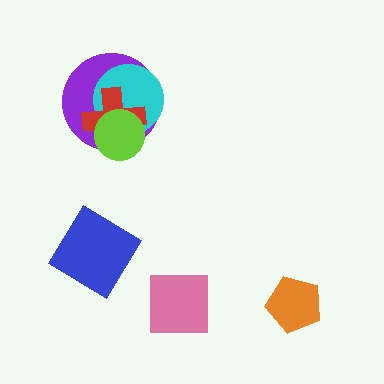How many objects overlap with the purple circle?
3 objects overlap with the purple circle.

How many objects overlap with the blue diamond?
0 objects overlap with the blue diamond.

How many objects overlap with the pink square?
0 objects overlap with the pink square.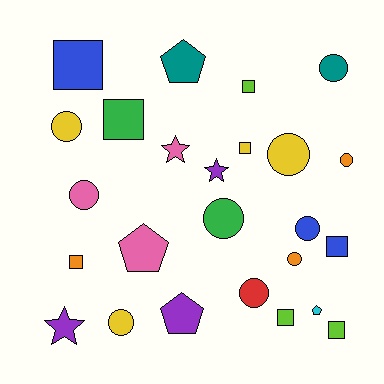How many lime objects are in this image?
There are 3 lime objects.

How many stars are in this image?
There are 3 stars.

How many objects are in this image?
There are 25 objects.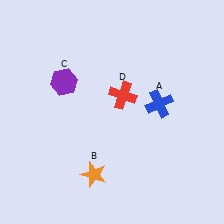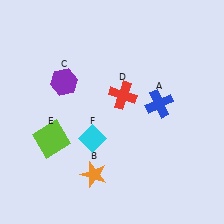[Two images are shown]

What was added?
A lime square (E), a cyan diamond (F) were added in Image 2.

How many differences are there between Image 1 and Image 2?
There are 2 differences between the two images.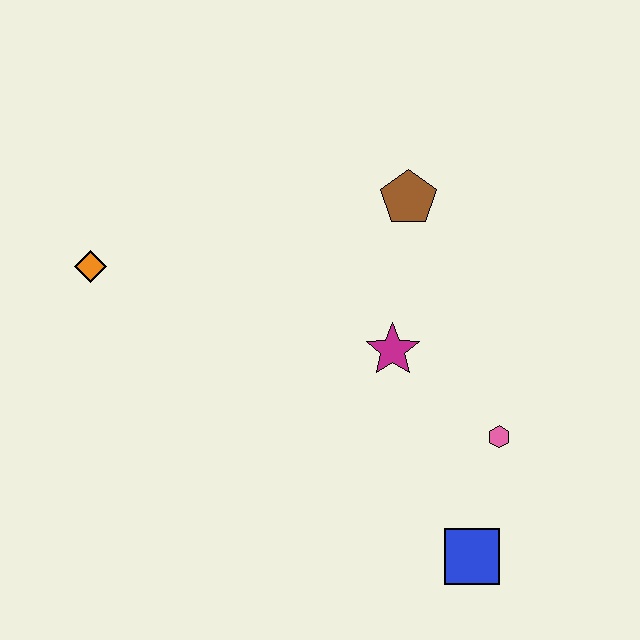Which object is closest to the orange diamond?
The magenta star is closest to the orange diamond.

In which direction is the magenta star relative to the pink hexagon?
The magenta star is to the left of the pink hexagon.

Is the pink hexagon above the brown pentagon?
No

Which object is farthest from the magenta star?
The orange diamond is farthest from the magenta star.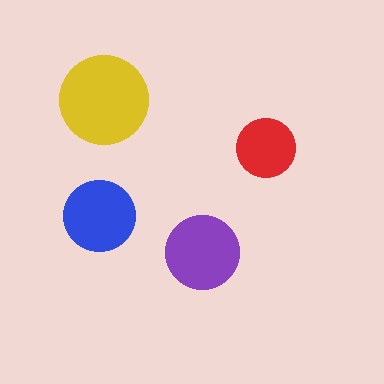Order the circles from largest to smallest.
the yellow one, the purple one, the blue one, the red one.